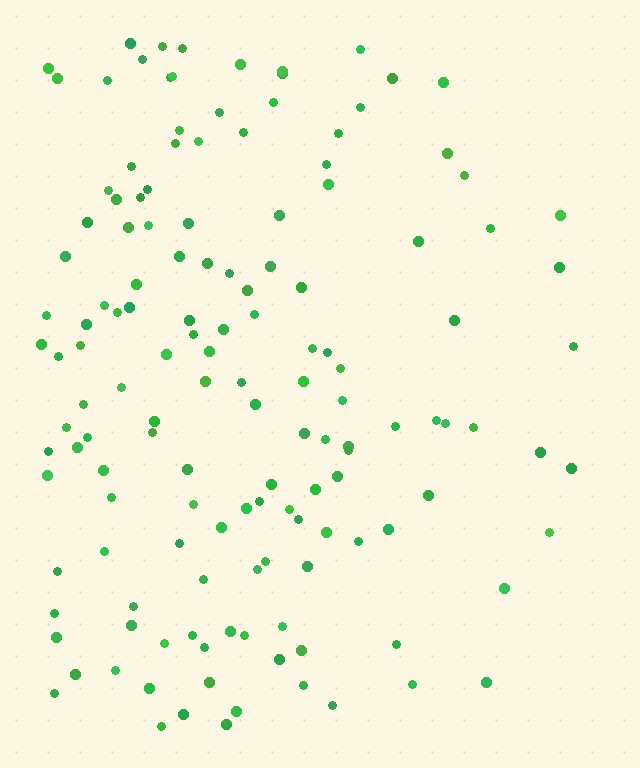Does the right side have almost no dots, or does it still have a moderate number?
Still a moderate number, just noticeably fewer than the left.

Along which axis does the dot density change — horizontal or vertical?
Horizontal.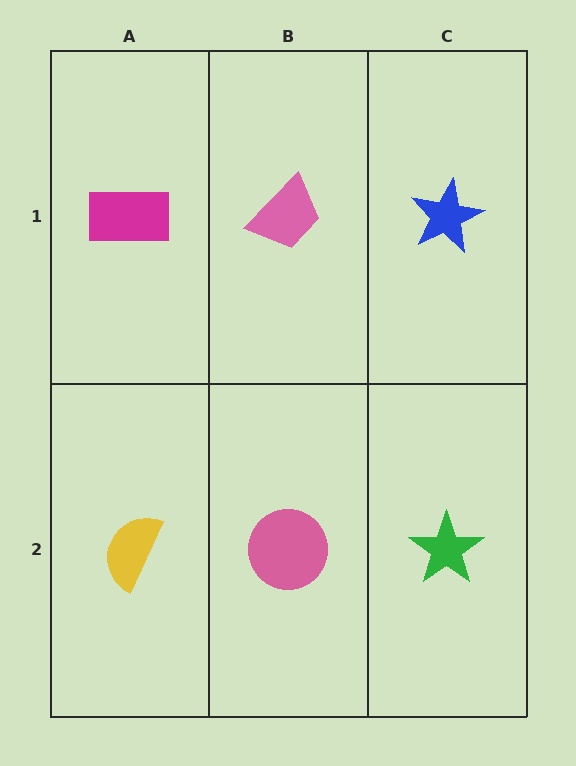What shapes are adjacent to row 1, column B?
A pink circle (row 2, column B), a magenta rectangle (row 1, column A), a blue star (row 1, column C).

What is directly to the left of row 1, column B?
A magenta rectangle.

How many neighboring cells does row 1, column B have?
3.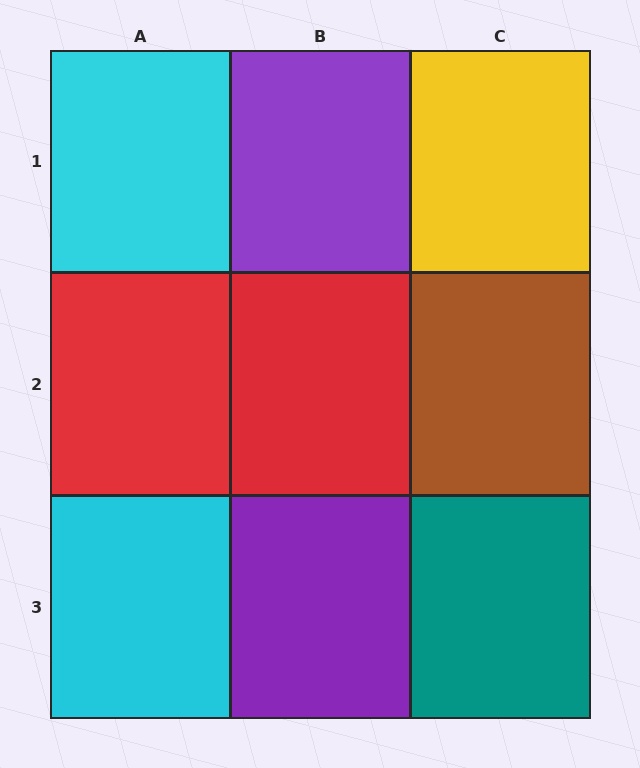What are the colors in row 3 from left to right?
Cyan, purple, teal.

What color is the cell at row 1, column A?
Cyan.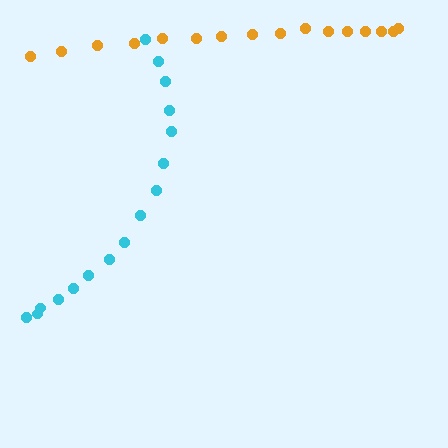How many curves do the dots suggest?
There are 2 distinct paths.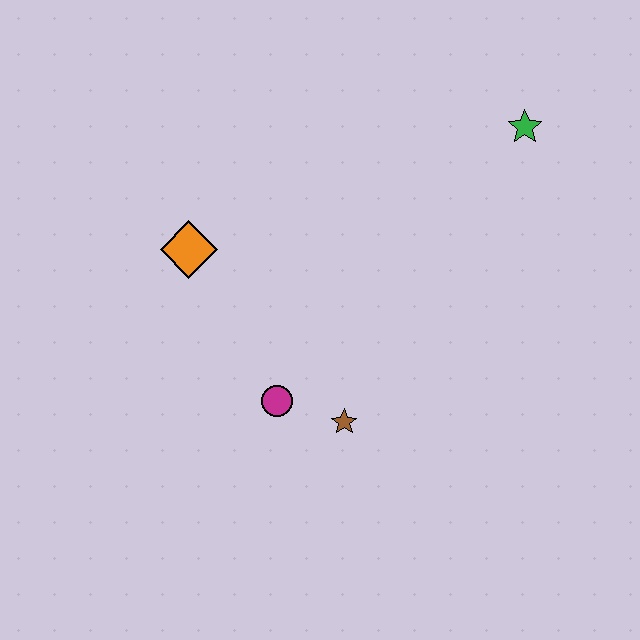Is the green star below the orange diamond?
No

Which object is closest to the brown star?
The magenta circle is closest to the brown star.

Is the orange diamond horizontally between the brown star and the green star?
No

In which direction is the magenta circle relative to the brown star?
The magenta circle is to the left of the brown star.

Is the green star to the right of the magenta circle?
Yes